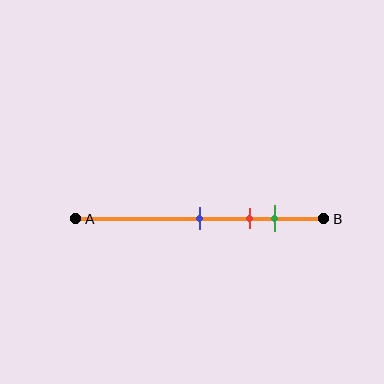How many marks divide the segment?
There are 3 marks dividing the segment.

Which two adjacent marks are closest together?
The red and green marks are the closest adjacent pair.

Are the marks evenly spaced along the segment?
Yes, the marks are approximately evenly spaced.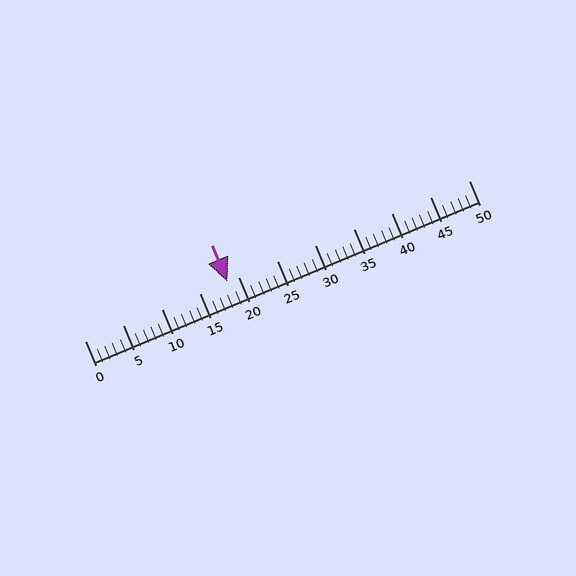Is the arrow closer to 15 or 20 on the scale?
The arrow is closer to 20.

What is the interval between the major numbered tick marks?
The major tick marks are spaced 5 units apart.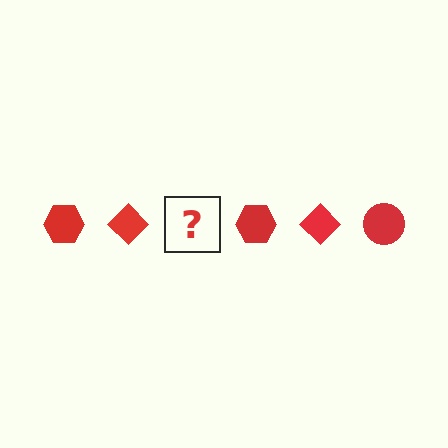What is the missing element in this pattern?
The missing element is a red circle.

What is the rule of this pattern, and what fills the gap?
The rule is that the pattern cycles through hexagon, diamond, circle shapes in red. The gap should be filled with a red circle.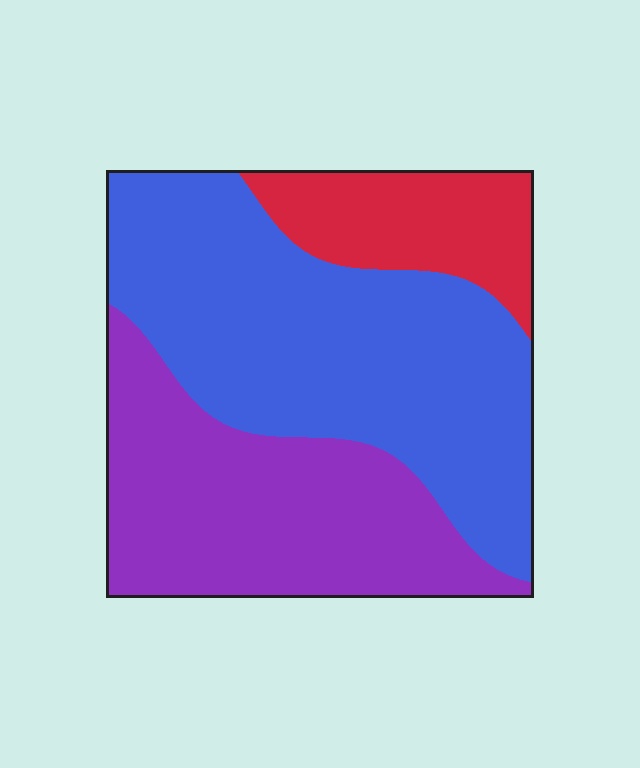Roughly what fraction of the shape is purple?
Purple covers 35% of the shape.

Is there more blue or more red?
Blue.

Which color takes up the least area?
Red, at roughly 15%.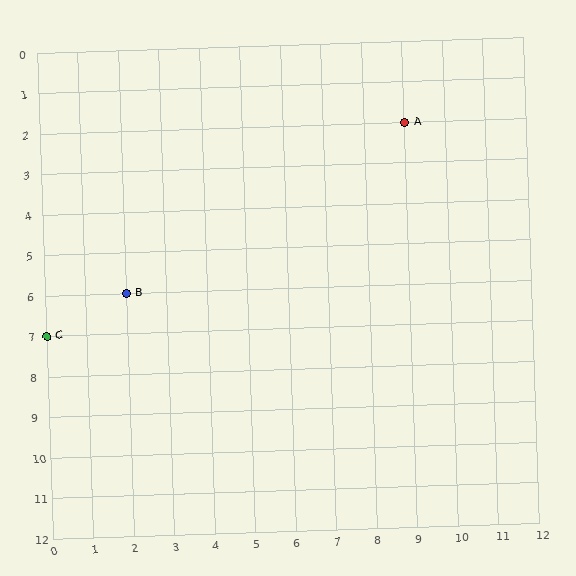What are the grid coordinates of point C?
Point C is at grid coordinates (0, 7).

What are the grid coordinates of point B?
Point B is at grid coordinates (2, 6).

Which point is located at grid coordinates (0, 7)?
Point C is at (0, 7).